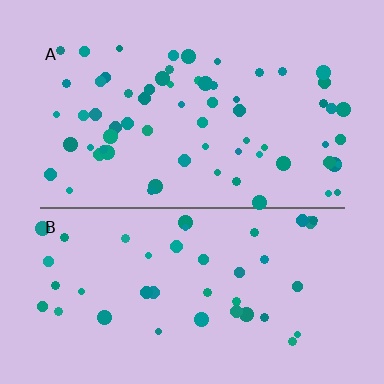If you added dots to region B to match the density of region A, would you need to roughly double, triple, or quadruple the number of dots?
Approximately double.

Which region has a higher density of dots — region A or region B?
A (the top).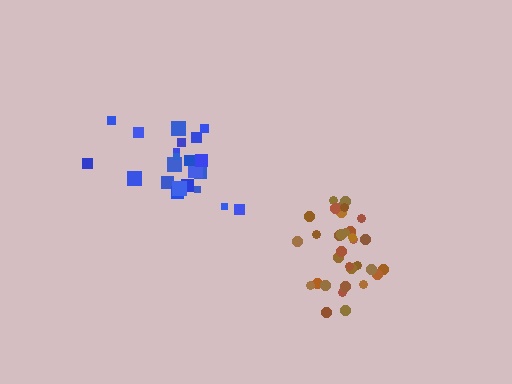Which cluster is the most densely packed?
Brown.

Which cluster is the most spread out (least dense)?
Blue.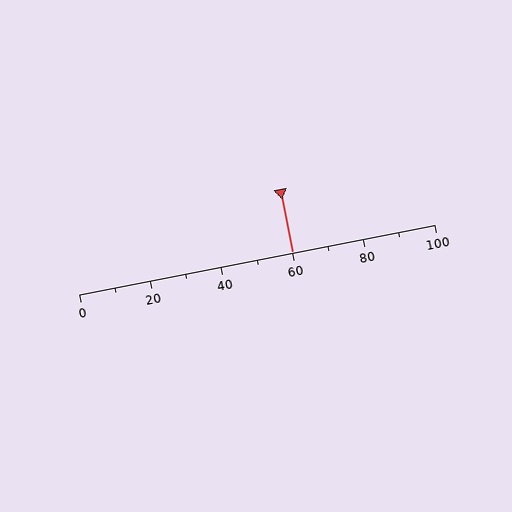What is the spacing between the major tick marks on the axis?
The major ticks are spaced 20 apart.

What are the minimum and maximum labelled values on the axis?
The axis runs from 0 to 100.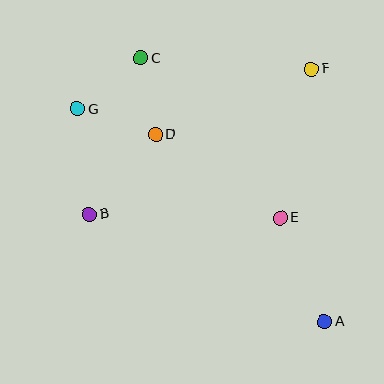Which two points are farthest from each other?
Points A and G are farthest from each other.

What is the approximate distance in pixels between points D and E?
The distance between D and E is approximately 150 pixels.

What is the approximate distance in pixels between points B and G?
The distance between B and G is approximately 106 pixels.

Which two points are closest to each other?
Points C and D are closest to each other.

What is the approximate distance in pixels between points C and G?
The distance between C and G is approximately 81 pixels.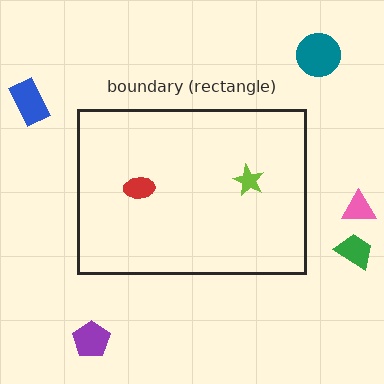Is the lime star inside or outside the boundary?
Inside.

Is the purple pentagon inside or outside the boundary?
Outside.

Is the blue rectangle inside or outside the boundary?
Outside.